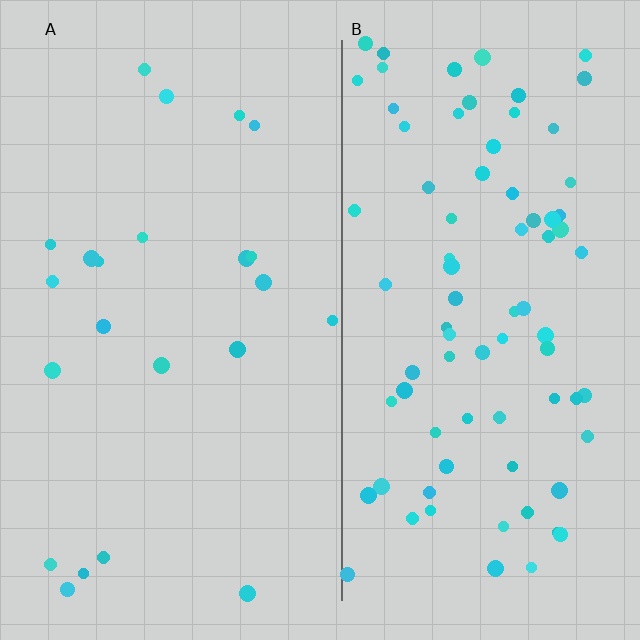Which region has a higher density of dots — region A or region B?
B (the right).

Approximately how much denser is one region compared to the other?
Approximately 3.6× — region B over region A.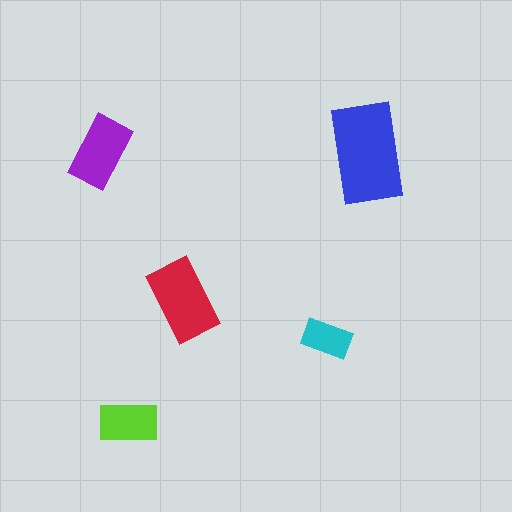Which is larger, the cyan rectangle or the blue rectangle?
The blue one.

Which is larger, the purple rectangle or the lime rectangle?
The purple one.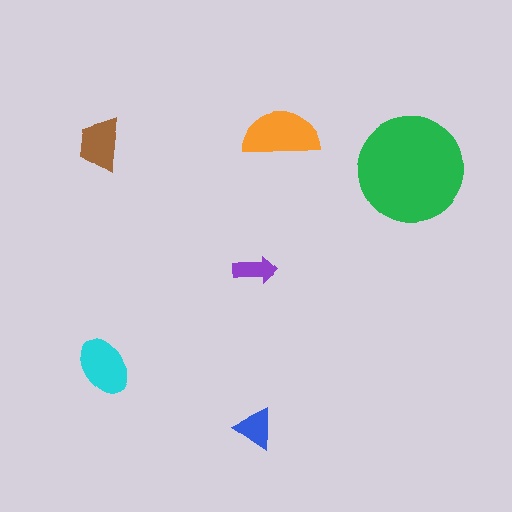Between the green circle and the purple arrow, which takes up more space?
The green circle.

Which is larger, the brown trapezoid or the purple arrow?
The brown trapezoid.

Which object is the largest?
The green circle.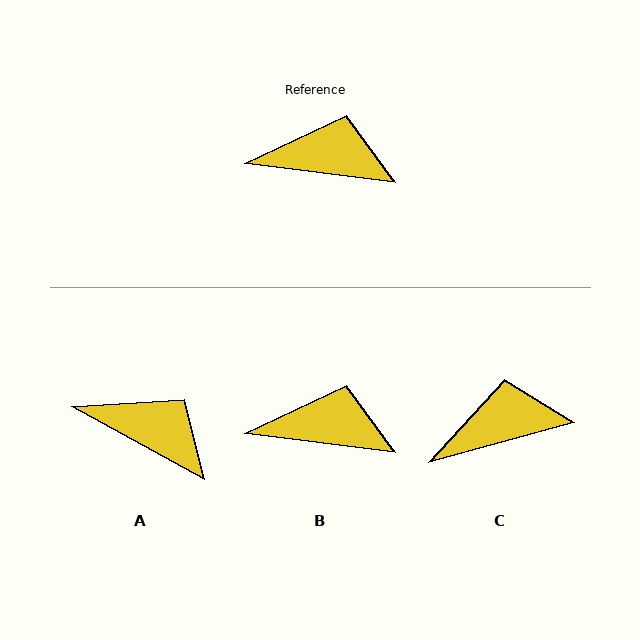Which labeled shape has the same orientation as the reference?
B.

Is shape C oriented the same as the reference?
No, it is off by about 22 degrees.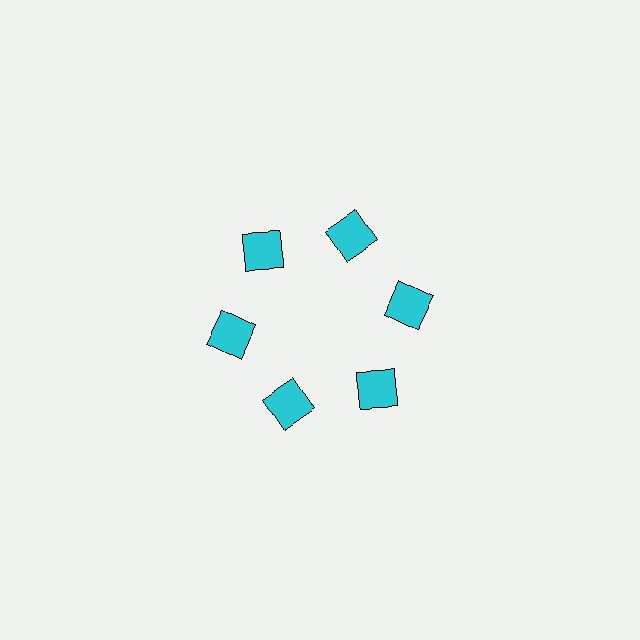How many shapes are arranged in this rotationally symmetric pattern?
There are 6 shapes, arranged in 6 groups of 1.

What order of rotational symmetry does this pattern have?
This pattern has 6-fold rotational symmetry.